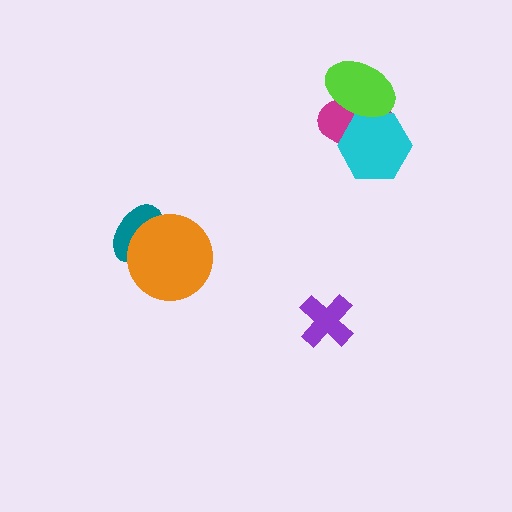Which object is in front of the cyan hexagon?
The lime ellipse is in front of the cyan hexagon.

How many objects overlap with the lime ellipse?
2 objects overlap with the lime ellipse.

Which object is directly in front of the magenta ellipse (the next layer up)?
The cyan hexagon is directly in front of the magenta ellipse.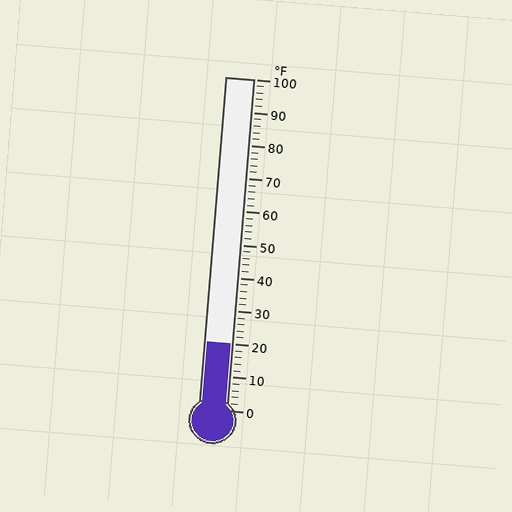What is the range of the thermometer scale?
The thermometer scale ranges from 0°F to 100°F.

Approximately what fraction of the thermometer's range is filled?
The thermometer is filled to approximately 20% of its range.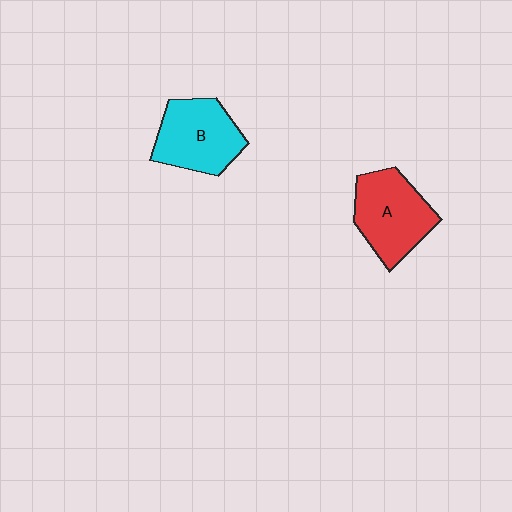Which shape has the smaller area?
Shape B (cyan).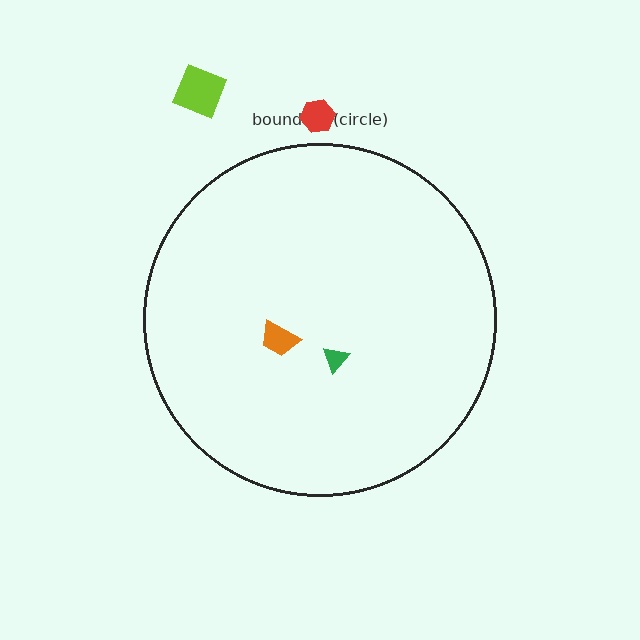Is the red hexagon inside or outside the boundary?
Outside.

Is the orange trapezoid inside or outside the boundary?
Inside.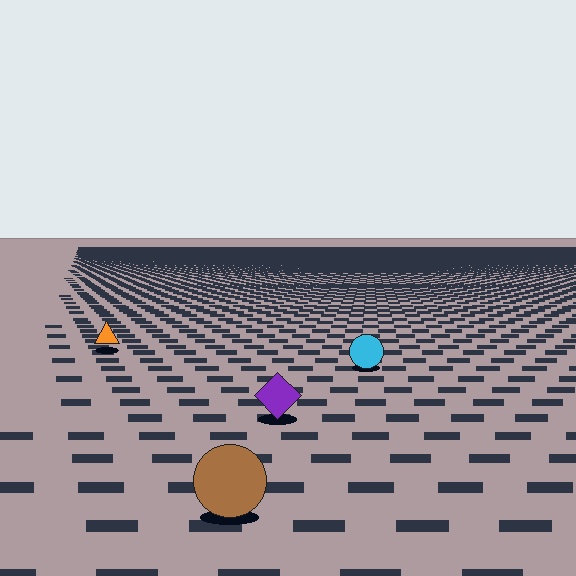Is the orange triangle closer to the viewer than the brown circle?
No. The brown circle is closer — you can tell from the texture gradient: the ground texture is coarser near it.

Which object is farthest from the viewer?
The orange triangle is farthest from the viewer. It appears smaller and the ground texture around it is denser.